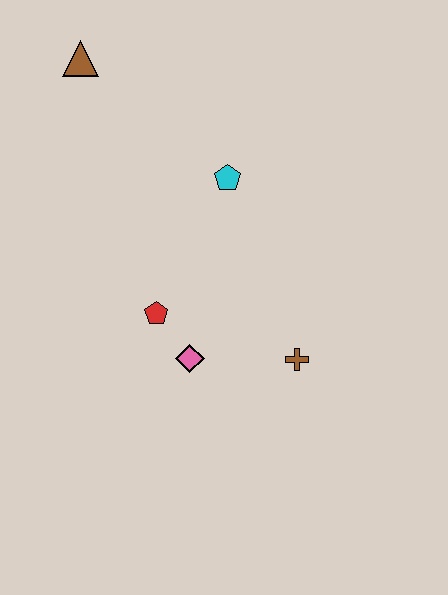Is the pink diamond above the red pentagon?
No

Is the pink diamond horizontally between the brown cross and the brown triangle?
Yes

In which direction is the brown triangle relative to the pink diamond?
The brown triangle is above the pink diamond.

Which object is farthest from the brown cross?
The brown triangle is farthest from the brown cross.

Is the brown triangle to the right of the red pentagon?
No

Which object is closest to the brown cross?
The pink diamond is closest to the brown cross.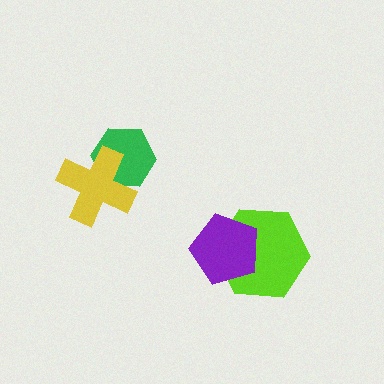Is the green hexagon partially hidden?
Yes, it is partially covered by another shape.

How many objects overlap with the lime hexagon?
1 object overlaps with the lime hexagon.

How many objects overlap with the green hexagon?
1 object overlaps with the green hexagon.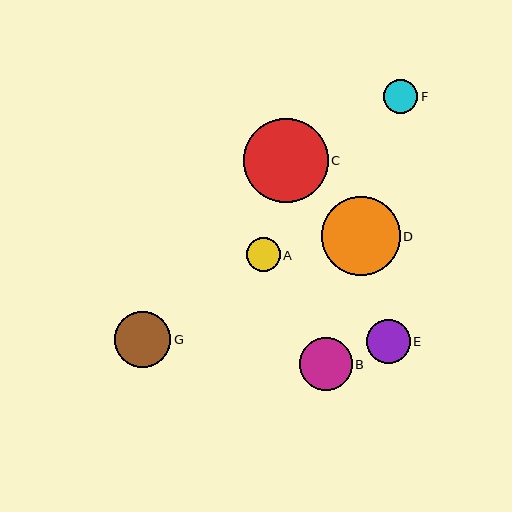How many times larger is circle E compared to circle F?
Circle E is approximately 1.3 times the size of circle F.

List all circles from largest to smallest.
From largest to smallest: C, D, G, B, E, F, A.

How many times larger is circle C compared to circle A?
Circle C is approximately 2.5 times the size of circle A.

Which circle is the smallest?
Circle A is the smallest with a size of approximately 34 pixels.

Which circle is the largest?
Circle C is the largest with a size of approximately 84 pixels.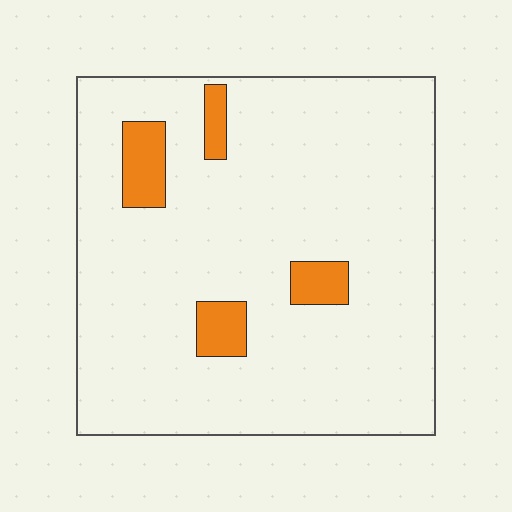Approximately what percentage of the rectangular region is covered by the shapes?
Approximately 10%.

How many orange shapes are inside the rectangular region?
4.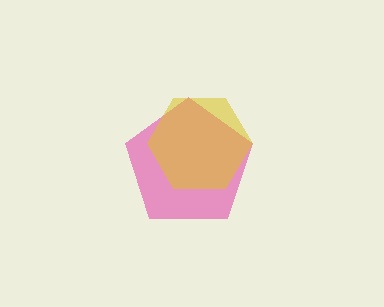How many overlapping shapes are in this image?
There are 2 overlapping shapes in the image.